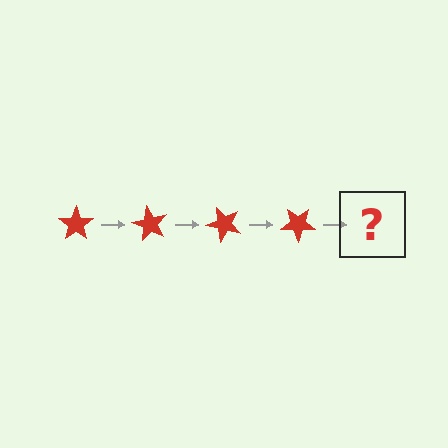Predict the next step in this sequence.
The next step is a red star rotated 240 degrees.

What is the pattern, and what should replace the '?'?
The pattern is that the star rotates 60 degrees each step. The '?' should be a red star rotated 240 degrees.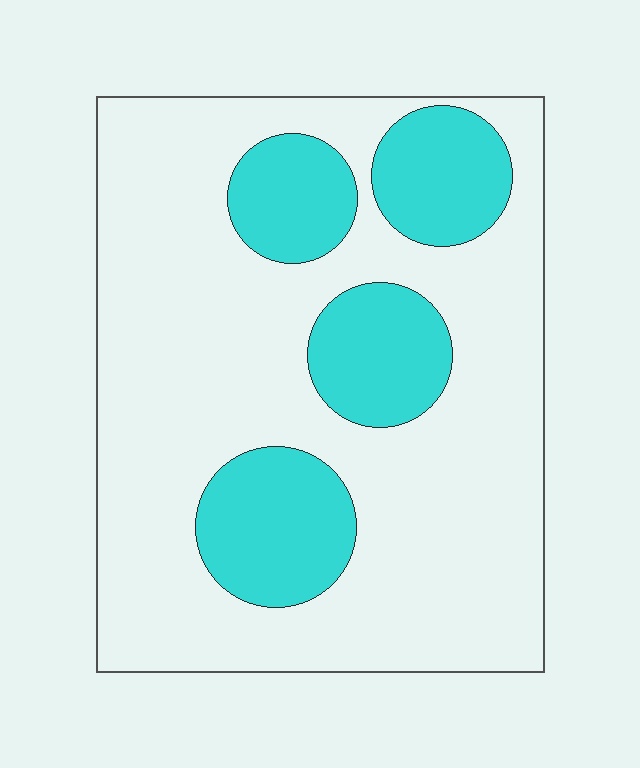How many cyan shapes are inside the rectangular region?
4.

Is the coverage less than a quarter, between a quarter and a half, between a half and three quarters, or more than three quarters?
Between a quarter and a half.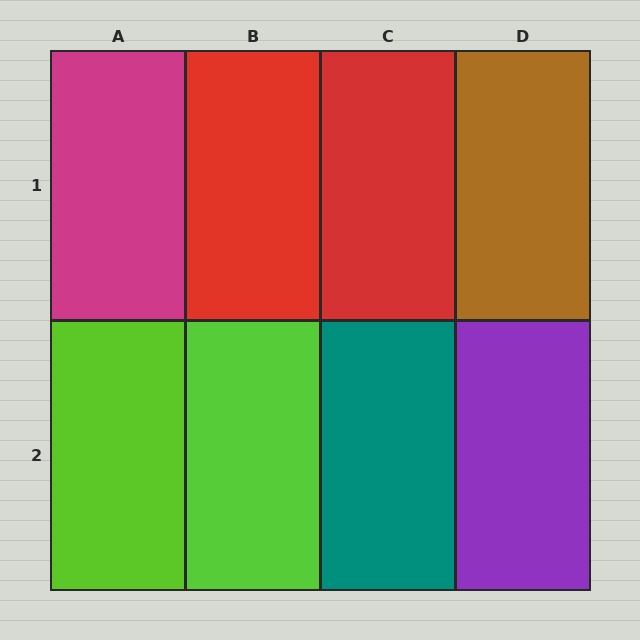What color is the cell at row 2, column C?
Teal.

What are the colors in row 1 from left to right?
Magenta, red, red, brown.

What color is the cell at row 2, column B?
Lime.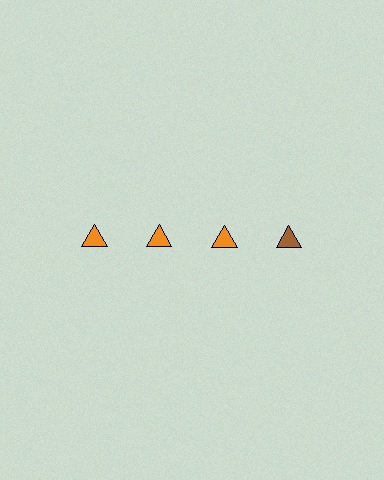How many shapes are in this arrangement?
There are 4 shapes arranged in a grid pattern.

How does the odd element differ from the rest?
It has a different color: brown instead of orange.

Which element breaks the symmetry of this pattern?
The brown triangle in the top row, second from right column breaks the symmetry. All other shapes are orange triangles.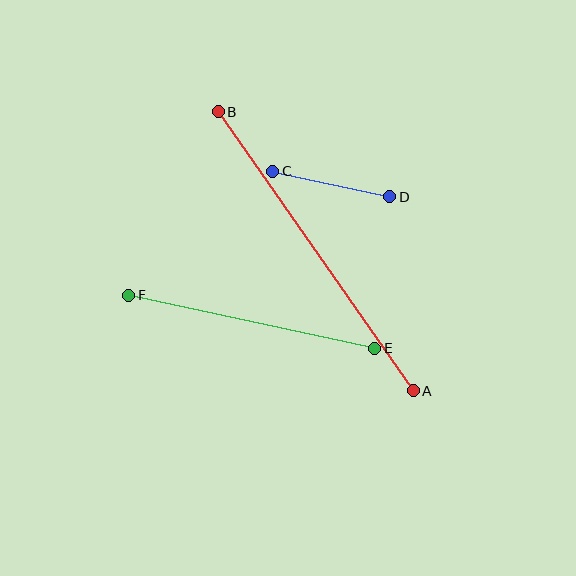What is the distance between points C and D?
The distance is approximately 119 pixels.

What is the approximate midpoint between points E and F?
The midpoint is at approximately (252, 322) pixels.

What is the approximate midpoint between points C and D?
The midpoint is at approximately (331, 184) pixels.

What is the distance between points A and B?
The distance is approximately 341 pixels.